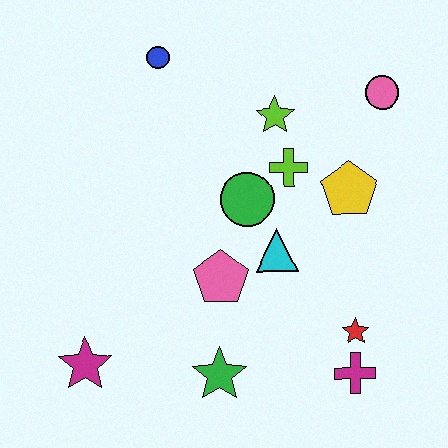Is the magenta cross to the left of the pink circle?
Yes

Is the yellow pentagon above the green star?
Yes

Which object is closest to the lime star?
The lime cross is closest to the lime star.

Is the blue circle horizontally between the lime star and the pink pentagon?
No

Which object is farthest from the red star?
The blue circle is farthest from the red star.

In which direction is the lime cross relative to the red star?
The lime cross is above the red star.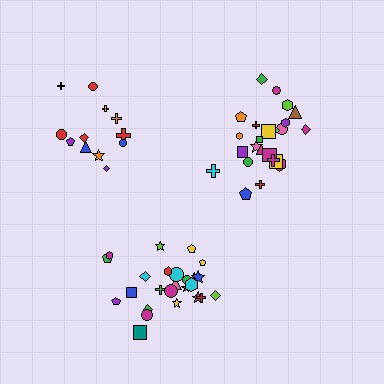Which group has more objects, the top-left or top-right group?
The top-right group.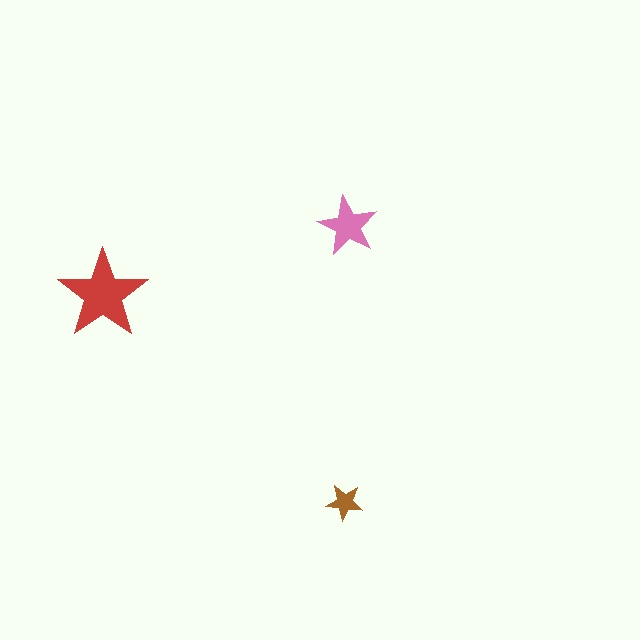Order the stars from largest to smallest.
the red one, the pink one, the brown one.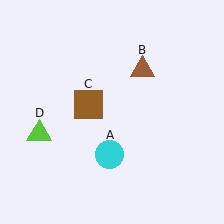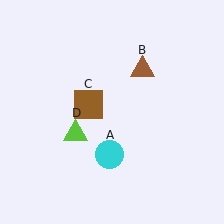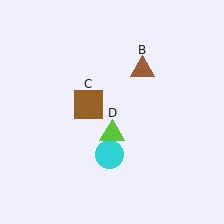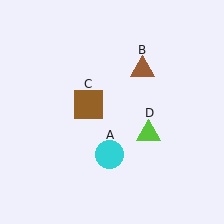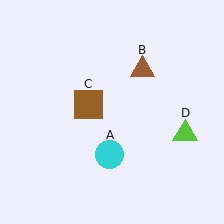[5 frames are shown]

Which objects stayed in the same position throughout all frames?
Cyan circle (object A) and brown triangle (object B) and brown square (object C) remained stationary.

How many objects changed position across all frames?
1 object changed position: lime triangle (object D).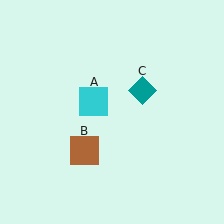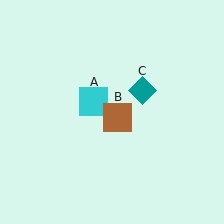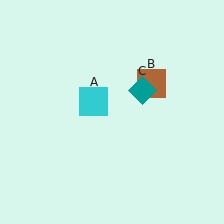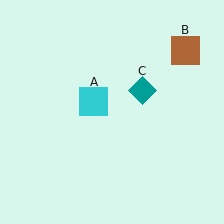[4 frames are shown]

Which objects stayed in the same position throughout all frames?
Cyan square (object A) and teal diamond (object C) remained stationary.